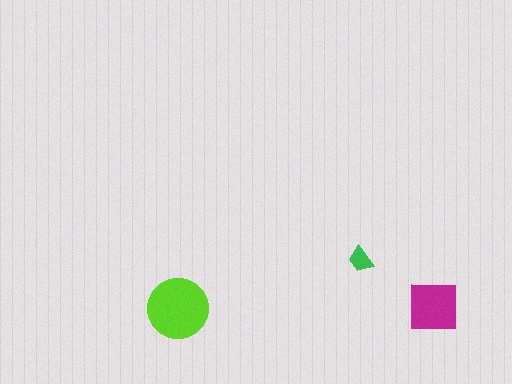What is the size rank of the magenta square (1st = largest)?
2nd.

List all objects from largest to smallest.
The lime circle, the magenta square, the green trapezoid.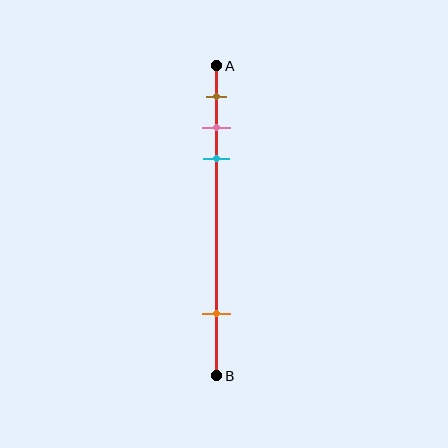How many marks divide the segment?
There are 4 marks dividing the segment.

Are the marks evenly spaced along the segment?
No, the marks are not evenly spaced.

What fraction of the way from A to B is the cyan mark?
The cyan mark is approximately 30% (0.3) of the way from A to B.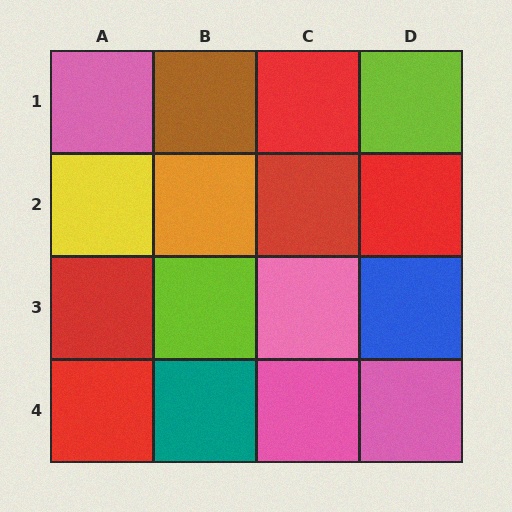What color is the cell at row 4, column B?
Teal.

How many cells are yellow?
1 cell is yellow.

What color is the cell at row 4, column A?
Red.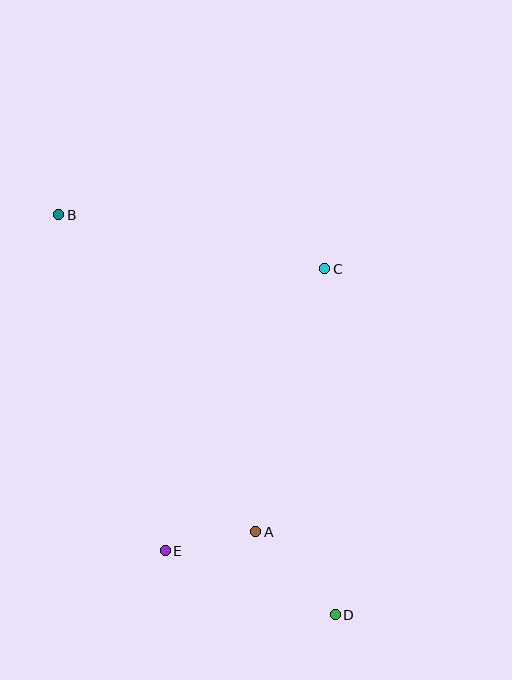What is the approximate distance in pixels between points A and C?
The distance between A and C is approximately 272 pixels.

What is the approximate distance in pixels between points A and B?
The distance between A and B is approximately 373 pixels.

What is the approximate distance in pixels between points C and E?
The distance between C and E is approximately 324 pixels.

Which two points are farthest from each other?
Points B and D are farthest from each other.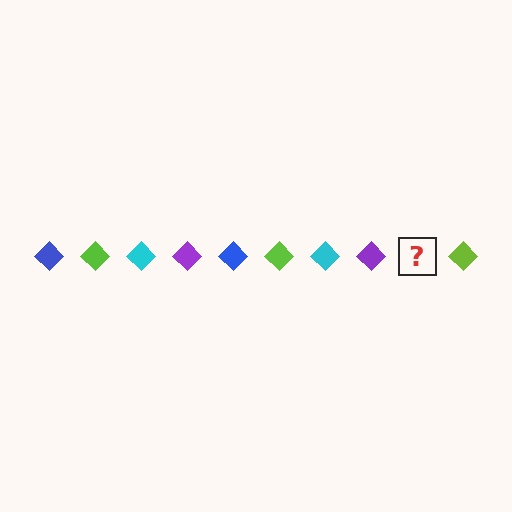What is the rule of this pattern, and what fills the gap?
The rule is that the pattern cycles through blue, lime, cyan, purple diamonds. The gap should be filled with a blue diamond.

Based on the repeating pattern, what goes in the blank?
The blank should be a blue diamond.